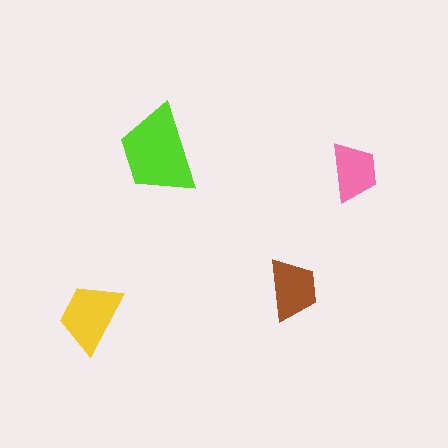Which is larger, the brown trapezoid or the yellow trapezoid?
The yellow one.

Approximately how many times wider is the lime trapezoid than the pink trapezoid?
About 1.5 times wider.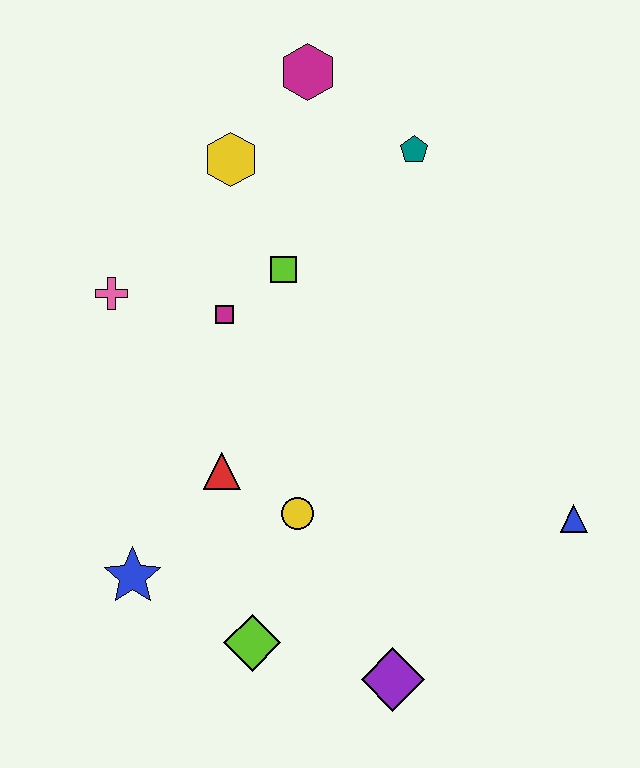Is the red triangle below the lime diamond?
No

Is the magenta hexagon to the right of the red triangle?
Yes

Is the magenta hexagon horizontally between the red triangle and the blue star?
No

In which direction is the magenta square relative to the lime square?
The magenta square is to the left of the lime square.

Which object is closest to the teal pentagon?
The magenta hexagon is closest to the teal pentagon.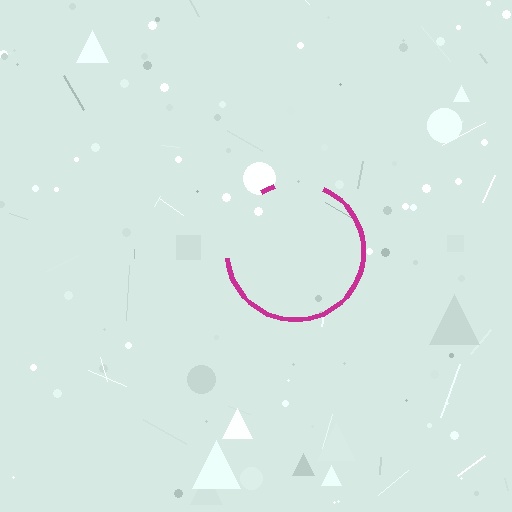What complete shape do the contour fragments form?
The contour fragments form a circle.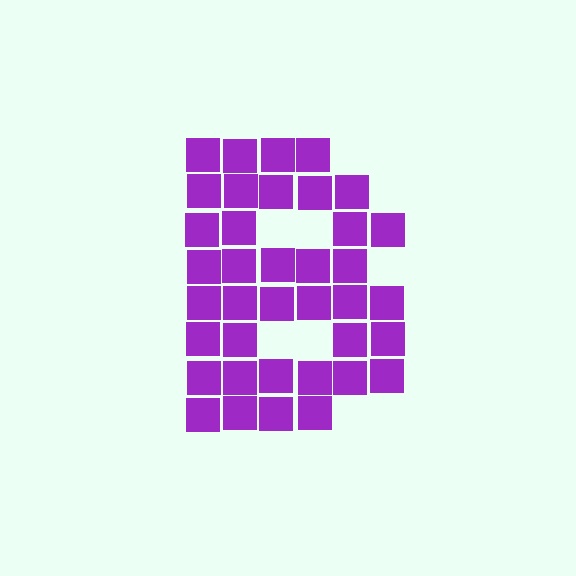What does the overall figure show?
The overall figure shows the letter B.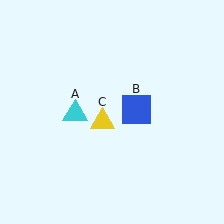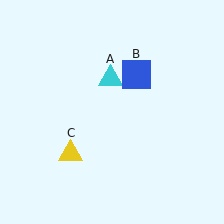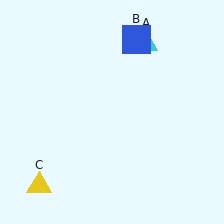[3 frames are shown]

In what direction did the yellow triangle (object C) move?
The yellow triangle (object C) moved down and to the left.